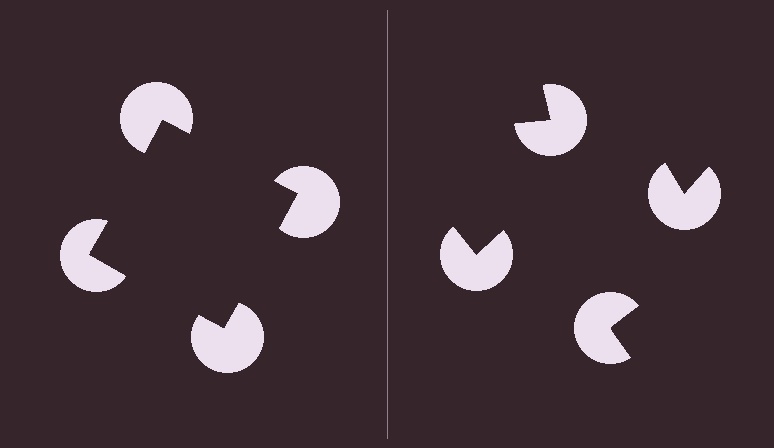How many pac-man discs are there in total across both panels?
8 — 4 on each side.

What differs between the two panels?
The pac-man discs are positioned identically on both sides; only the wedge orientations differ. On the left they align to a square; on the right they are misaligned.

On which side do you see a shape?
An illusory square appears on the left side. On the right side the wedge cuts are rotated, so no coherent shape forms.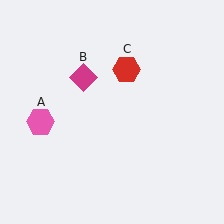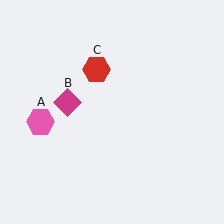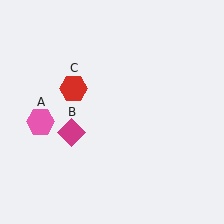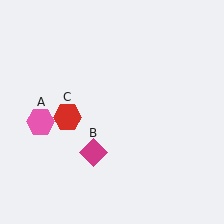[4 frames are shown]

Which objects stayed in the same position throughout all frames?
Pink hexagon (object A) remained stationary.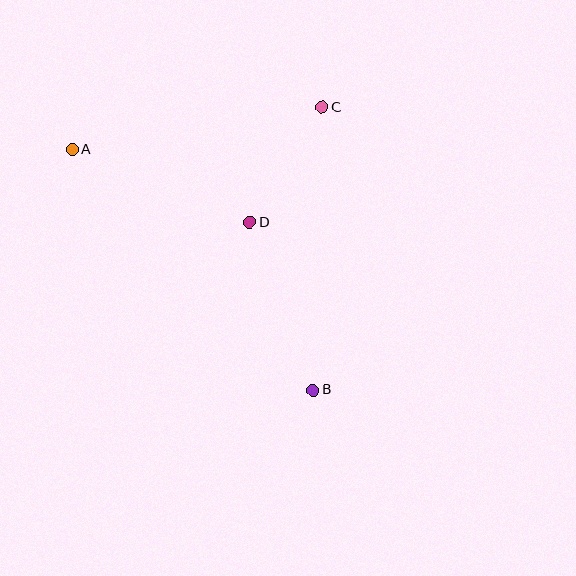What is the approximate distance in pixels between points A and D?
The distance between A and D is approximately 192 pixels.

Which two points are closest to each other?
Points C and D are closest to each other.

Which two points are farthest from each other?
Points A and B are farthest from each other.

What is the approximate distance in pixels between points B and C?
The distance between B and C is approximately 283 pixels.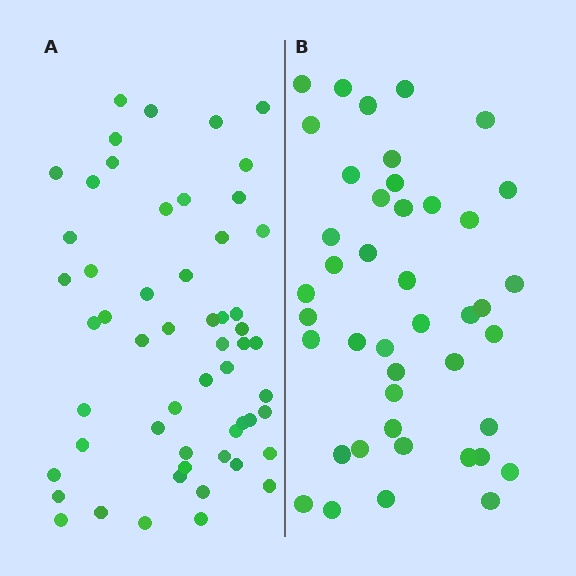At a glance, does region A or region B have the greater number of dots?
Region A (the left region) has more dots.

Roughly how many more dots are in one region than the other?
Region A has roughly 12 or so more dots than region B.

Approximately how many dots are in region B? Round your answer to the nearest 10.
About 40 dots. (The exact count is 43, which rounds to 40.)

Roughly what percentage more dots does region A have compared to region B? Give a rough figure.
About 30% more.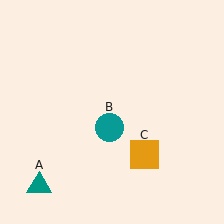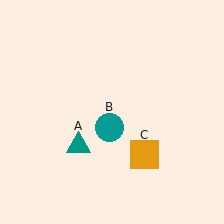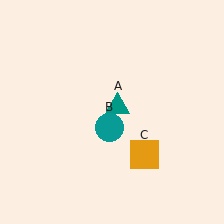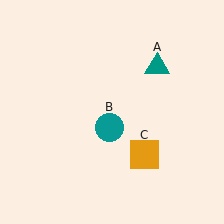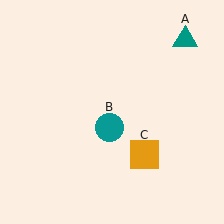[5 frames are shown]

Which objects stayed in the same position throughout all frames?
Teal circle (object B) and orange square (object C) remained stationary.